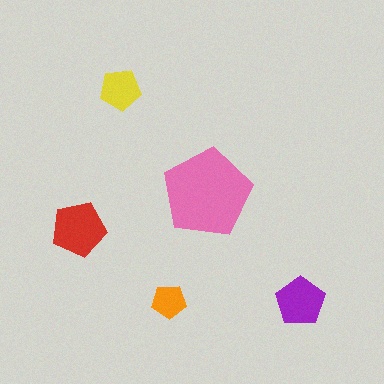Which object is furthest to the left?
The red pentagon is leftmost.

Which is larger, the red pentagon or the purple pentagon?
The red one.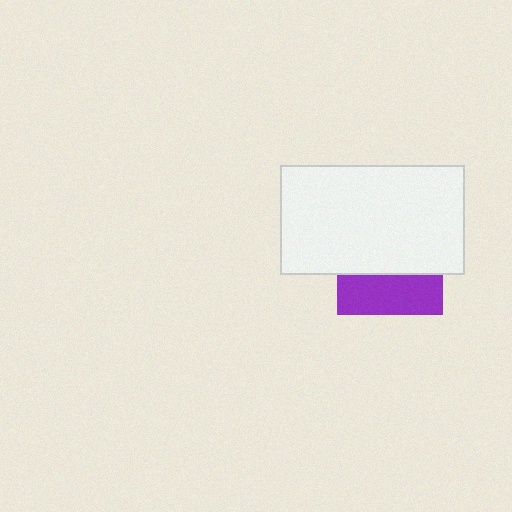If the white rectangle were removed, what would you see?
You would see the complete purple square.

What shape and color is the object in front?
The object in front is a white rectangle.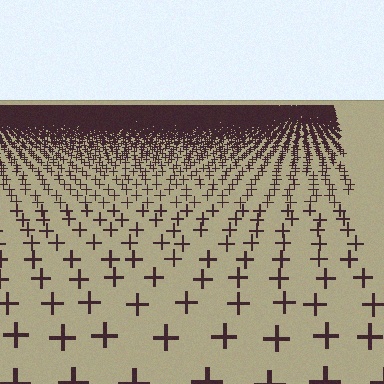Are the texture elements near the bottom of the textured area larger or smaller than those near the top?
Larger. Near the bottom, elements are closer to the viewer and appear at a bigger on-screen size.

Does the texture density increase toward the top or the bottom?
Density increases toward the top.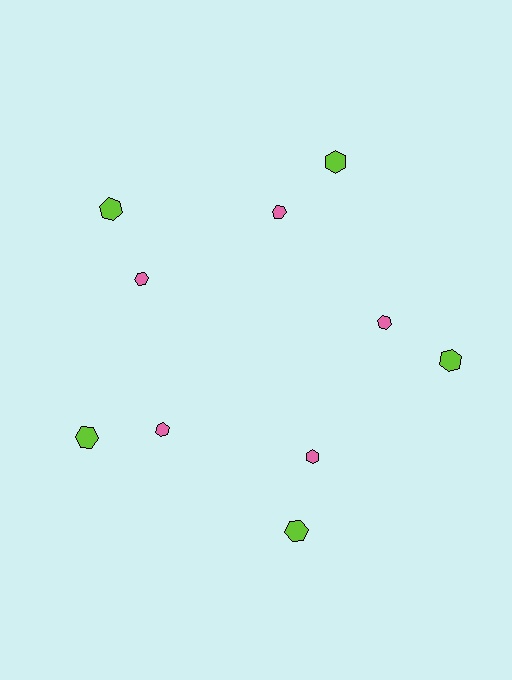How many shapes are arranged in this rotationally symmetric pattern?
There are 10 shapes, arranged in 5 groups of 2.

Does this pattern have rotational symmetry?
Yes, this pattern has 5-fold rotational symmetry. It looks the same after rotating 72 degrees around the center.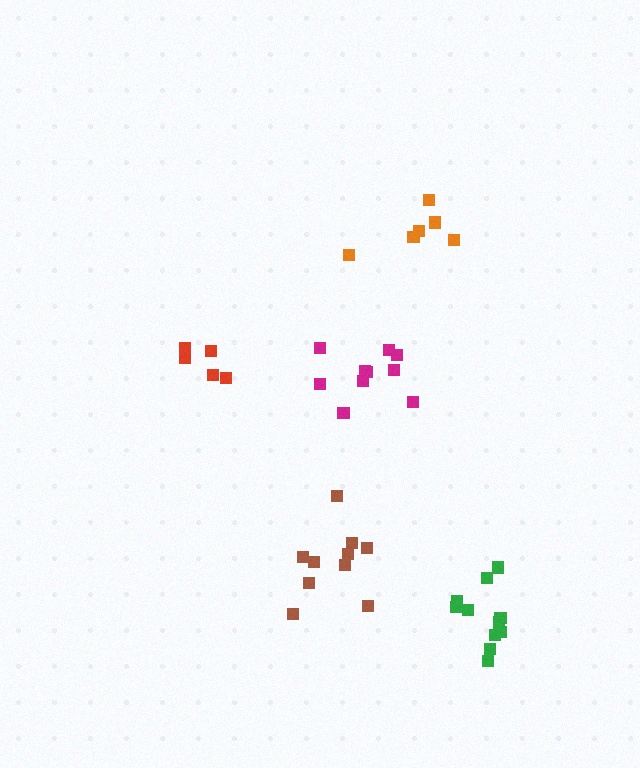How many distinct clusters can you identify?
There are 5 distinct clusters.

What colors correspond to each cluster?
The clusters are colored: red, green, orange, brown, magenta.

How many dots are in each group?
Group 1: 5 dots, Group 2: 11 dots, Group 3: 6 dots, Group 4: 10 dots, Group 5: 10 dots (42 total).